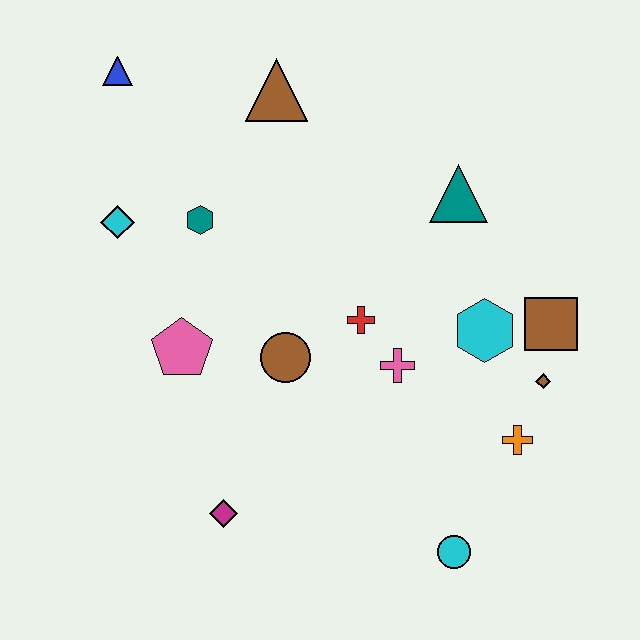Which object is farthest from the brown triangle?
The cyan circle is farthest from the brown triangle.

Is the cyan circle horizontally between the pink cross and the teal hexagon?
No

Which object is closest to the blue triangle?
The cyan diamond is closest to the blue triangle.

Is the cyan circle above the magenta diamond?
No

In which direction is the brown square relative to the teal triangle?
The brown square is below the teal triangle.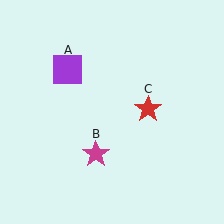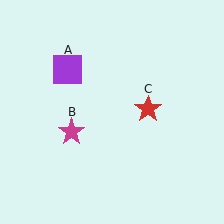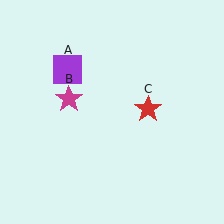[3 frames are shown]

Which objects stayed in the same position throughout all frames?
Purple square (object A) and red star (object C) remained stationary.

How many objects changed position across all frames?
1 object changed position: magenta star (object B).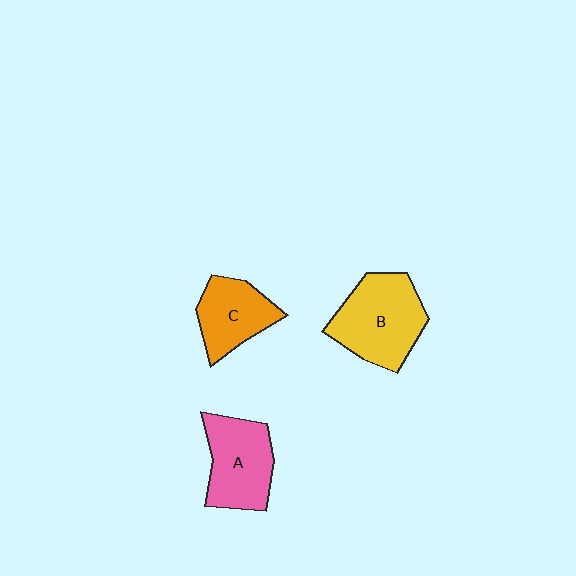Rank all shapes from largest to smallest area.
From largest to smallest: B (yellow), A (pink), C (orange).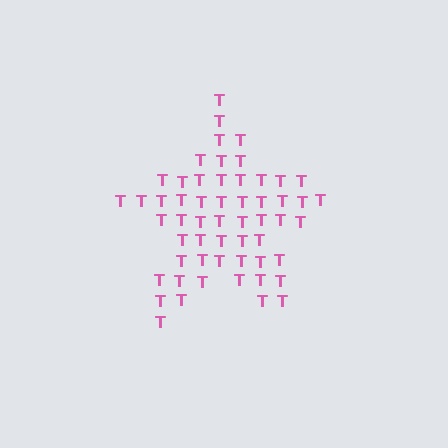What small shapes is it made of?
It is made of small letter T's.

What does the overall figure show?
The overall figure shows a star.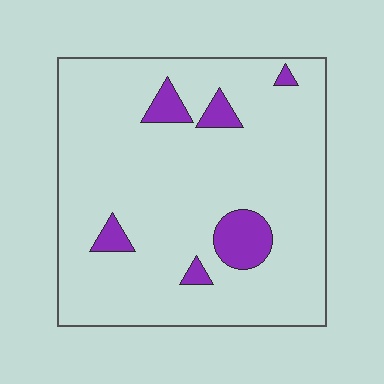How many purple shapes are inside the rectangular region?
6.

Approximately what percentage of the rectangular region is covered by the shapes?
Approximately 10%.